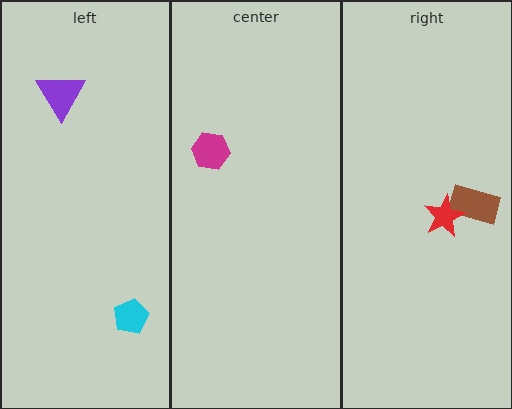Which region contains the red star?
The right region.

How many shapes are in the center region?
1.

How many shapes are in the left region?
2.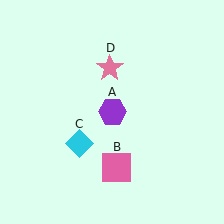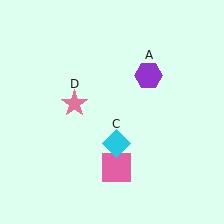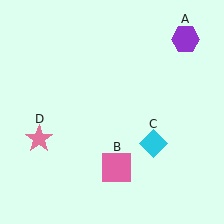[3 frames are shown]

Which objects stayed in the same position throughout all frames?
Pink square (object B) remained stationary.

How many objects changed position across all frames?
3 objects changed position: purple hexagon (object A), cyan diamond (object C), pink star (object D).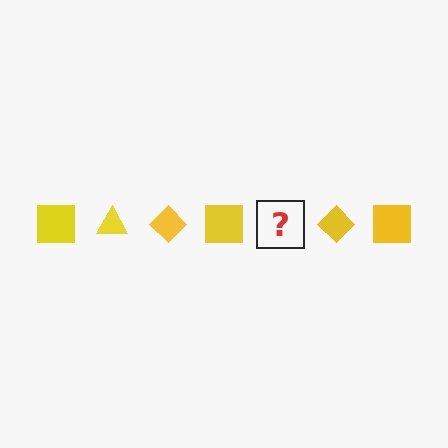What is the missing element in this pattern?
The missing element is a yellow triangle.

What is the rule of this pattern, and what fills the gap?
The rule is that the pattern cycles through square, triangle, diamond shapes in yellow. The gap should be filled with a yellow triangle.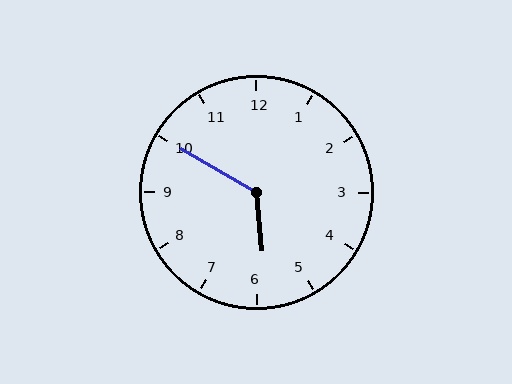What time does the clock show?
5:50.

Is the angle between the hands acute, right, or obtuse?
It is obtuse.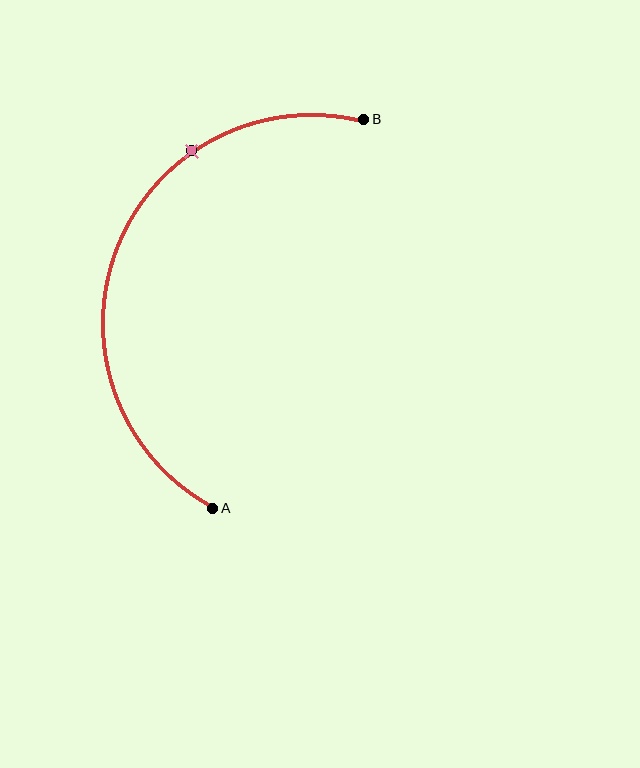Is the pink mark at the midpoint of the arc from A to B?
No. The pink mark lies on the arc but is closer to endpoint B. The arc midpoint would be at the point on the curve equidistant along the arc from both A and B.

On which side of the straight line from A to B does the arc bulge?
The arc bulges to the left of the straight line connecting A and B.